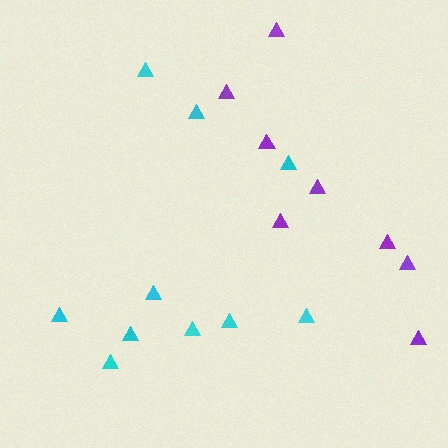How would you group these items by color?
There are 2 groups: one group of cyan triangles (10) and one group of purple triangles (8).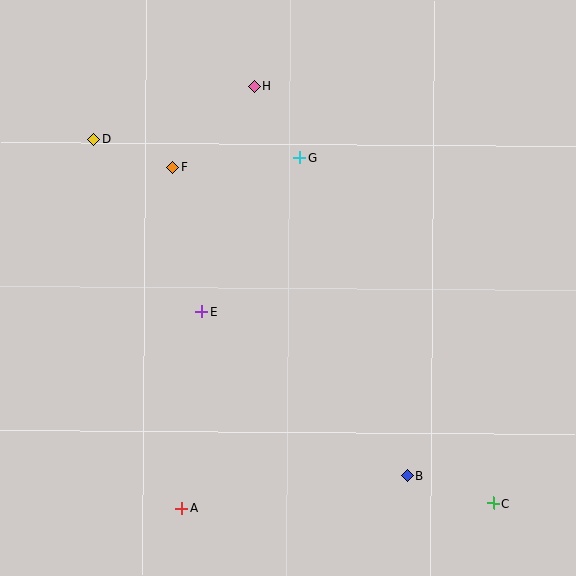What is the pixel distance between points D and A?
The distance between D and A is 380 pixels.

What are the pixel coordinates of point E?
Point E is at (202, 312).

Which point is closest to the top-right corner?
Point G is closest to the top-right corner.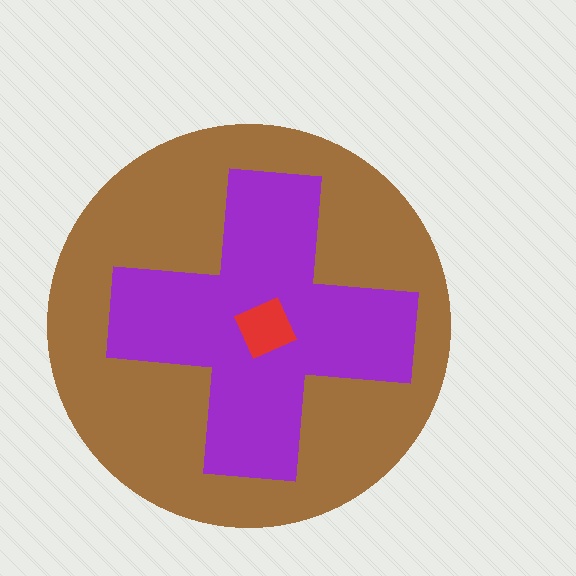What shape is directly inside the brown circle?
The purple cross.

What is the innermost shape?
The red square.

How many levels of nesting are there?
3.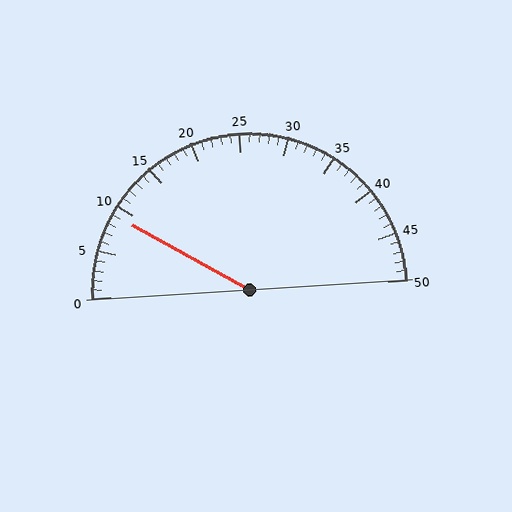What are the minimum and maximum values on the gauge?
The gauge ranges from 0 to 50.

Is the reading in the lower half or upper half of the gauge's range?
The reading is in the lower half of the range (0 to 50).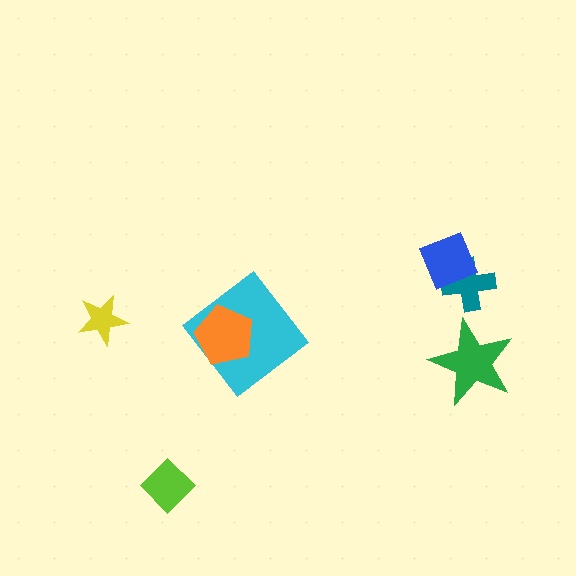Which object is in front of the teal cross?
The blue diamond is in front of the teal cross.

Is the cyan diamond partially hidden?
Yes, it is partially covered by another shape.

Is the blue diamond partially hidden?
No, no other shape covers it.